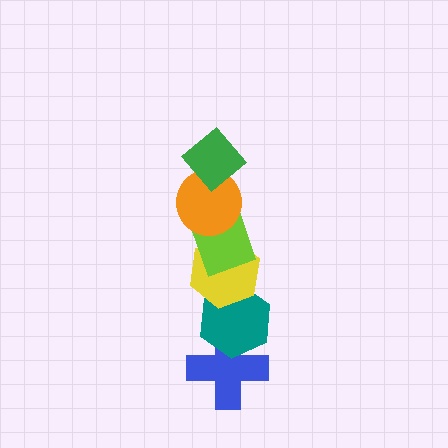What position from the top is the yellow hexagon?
The yellow hexagon is 4th from the top.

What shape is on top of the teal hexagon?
The yellow hexagon is on top of the teal hexagon.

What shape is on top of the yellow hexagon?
The lime diamond is on top of the yellow hexagon.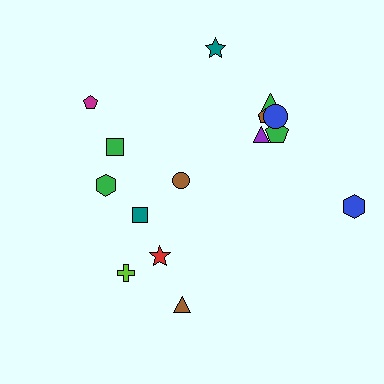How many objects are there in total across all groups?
There are 15 objects.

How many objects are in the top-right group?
There are 7 objects.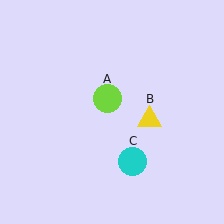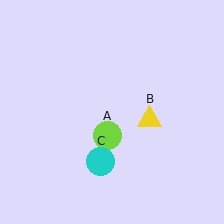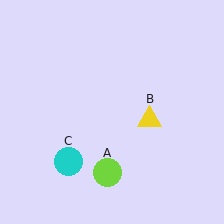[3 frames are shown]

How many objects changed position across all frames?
2 objects changed position: lime circle (object A), cyan circle (object C).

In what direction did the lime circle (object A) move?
The lime circle (object A) moved down.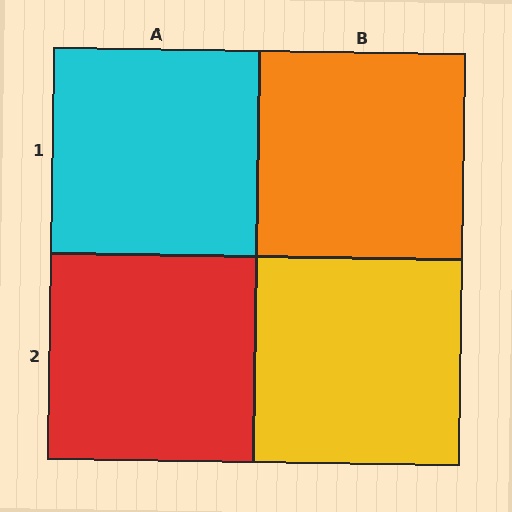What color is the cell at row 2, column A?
Red.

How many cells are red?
1 cell is red.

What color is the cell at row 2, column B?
Yellow.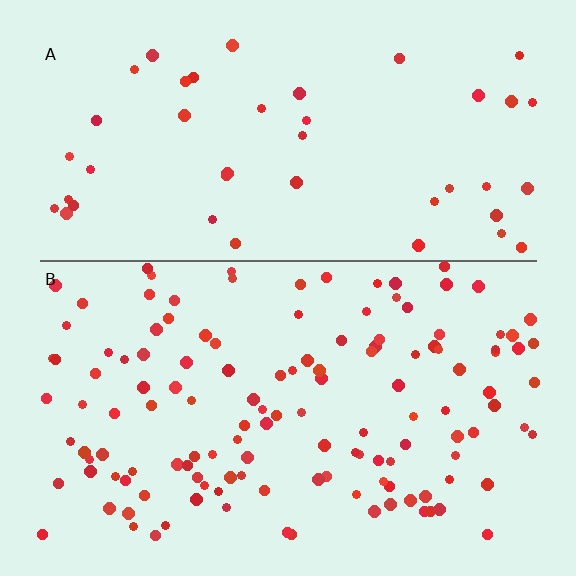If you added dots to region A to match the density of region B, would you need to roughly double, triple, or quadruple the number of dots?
Approximately triple.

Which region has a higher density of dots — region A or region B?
B (the bottom).